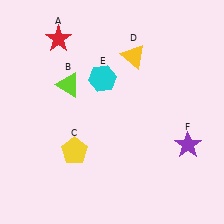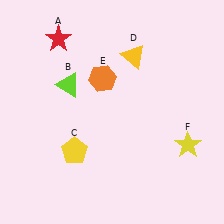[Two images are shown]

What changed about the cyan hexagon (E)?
In Image 1, E is cyan. In Image 2, it changed to orange.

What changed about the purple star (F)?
In Image 1, F is purple. In Image 2, it changed to yellow.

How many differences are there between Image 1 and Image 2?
There are 2 differences between the two images.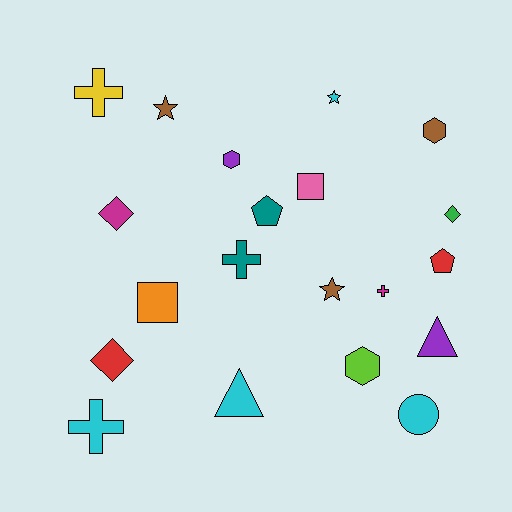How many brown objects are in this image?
There are 3 brown objects.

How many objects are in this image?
There are 20 objects.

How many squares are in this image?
There are 2 squares.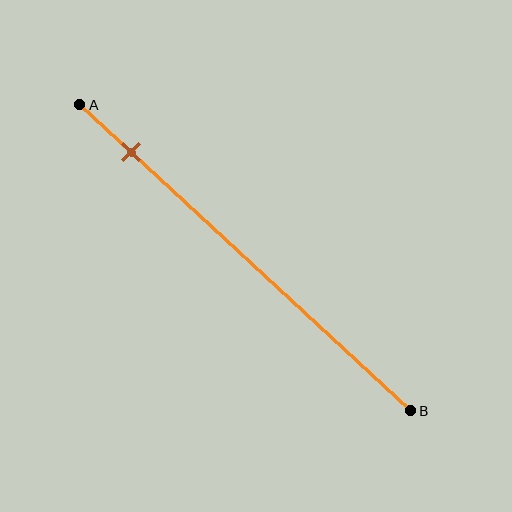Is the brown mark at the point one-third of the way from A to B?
No, the mark is at about 15% from A, not at the 33% one-third point.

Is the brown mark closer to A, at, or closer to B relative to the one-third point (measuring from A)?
The brown mark is closer to point A than the one-third point of segment AB.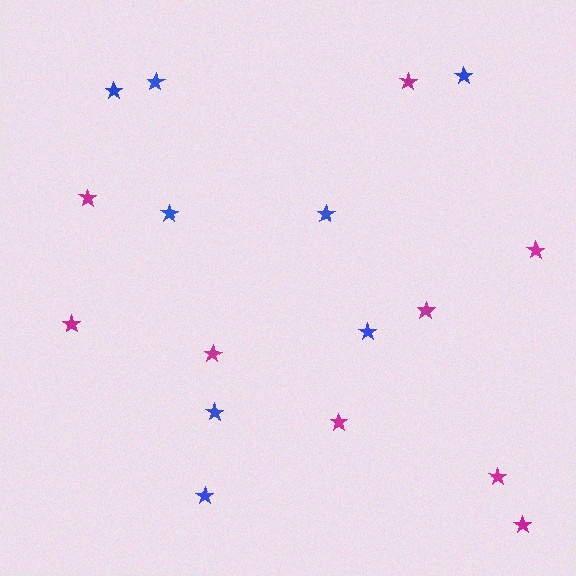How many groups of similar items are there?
There are 2 groups: one group of blue stars (8) and one group of magenta stars (9).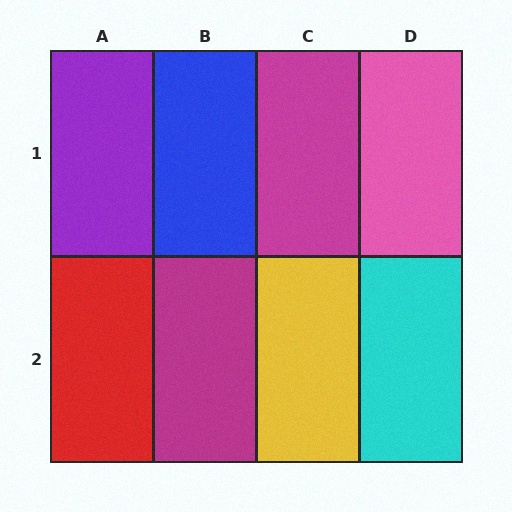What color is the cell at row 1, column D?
Pink.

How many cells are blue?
1 cell is blue.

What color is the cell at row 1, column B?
Blue.